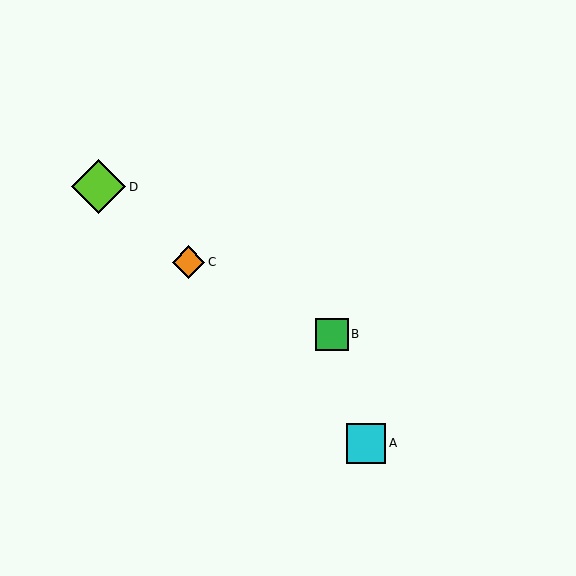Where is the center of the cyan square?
The center of the cyan square is at (366, 443).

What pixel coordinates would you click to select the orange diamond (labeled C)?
Click at (189, 262) to select the orange diamond C.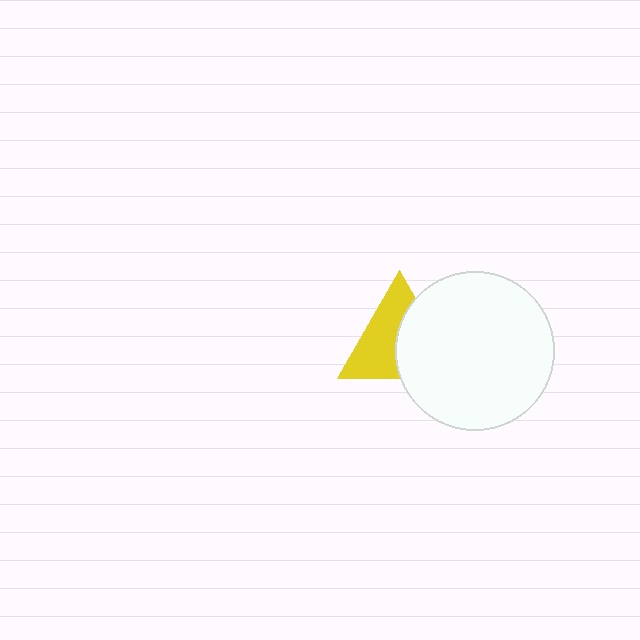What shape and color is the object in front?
The object in front is a white circle.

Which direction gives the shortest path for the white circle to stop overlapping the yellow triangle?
Moving right gives the shortest separation.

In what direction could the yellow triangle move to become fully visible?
The yellow triangle could move left. That would shift it out from behind the white circle entirely.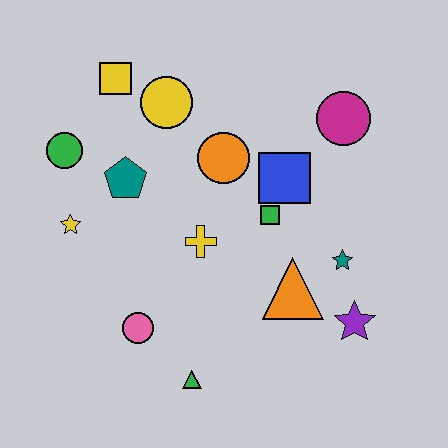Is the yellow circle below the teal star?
No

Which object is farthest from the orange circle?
The green triangle is farthest from the orange circle.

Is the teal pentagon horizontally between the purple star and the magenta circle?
No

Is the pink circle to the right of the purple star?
No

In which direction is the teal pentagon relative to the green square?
The teal pentagon is to the left of the green square.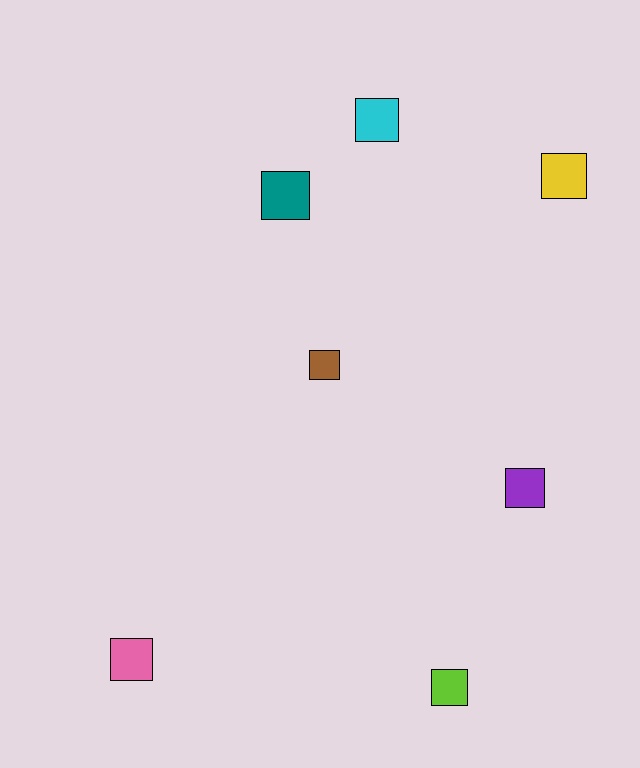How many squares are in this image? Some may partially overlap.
There are 7 squares.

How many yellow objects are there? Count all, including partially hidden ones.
There is 1 yellow object.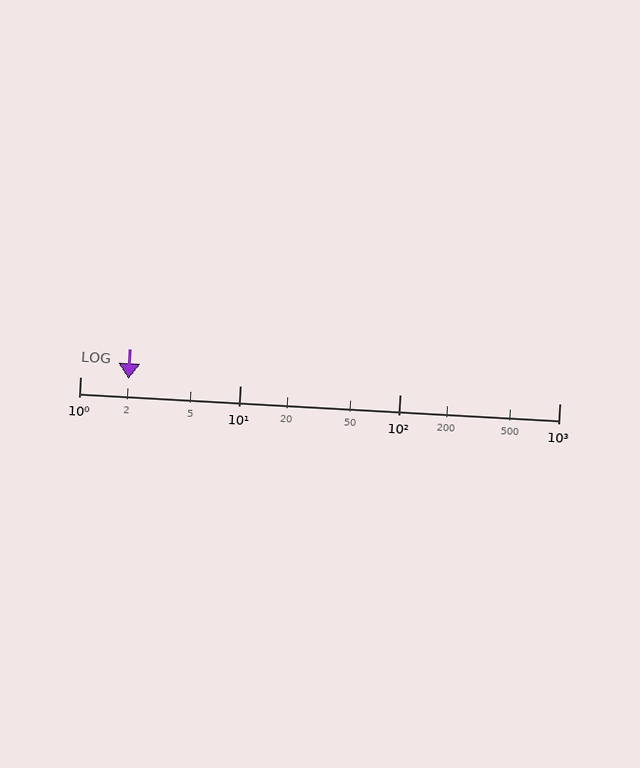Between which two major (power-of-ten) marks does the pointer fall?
The pointer is between 1 and 10.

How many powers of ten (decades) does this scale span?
The scale spans 3 decades, from 1 to 1000.